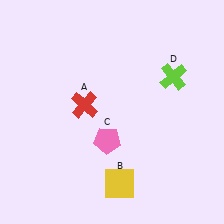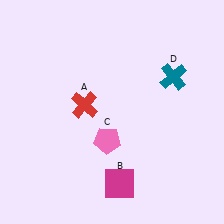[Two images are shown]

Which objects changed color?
B changed from yellow to magenta. D changed from lime to teal.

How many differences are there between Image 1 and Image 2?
There are 2 differences between the two images.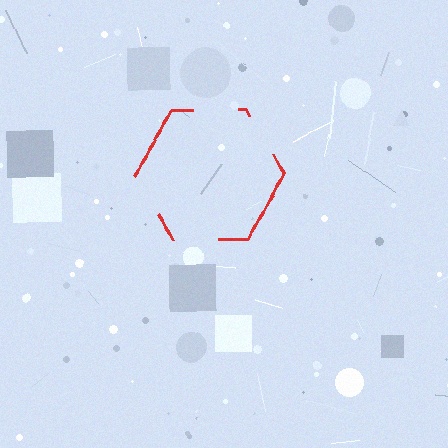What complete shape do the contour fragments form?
The contour fragments form a hexagon.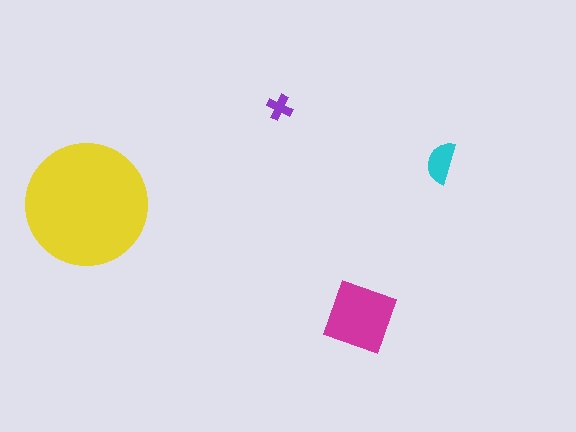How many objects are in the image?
There are 4 objects in the image.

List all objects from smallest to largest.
The purple cross, the cyan semicircle, the magenta square, the yellow circle.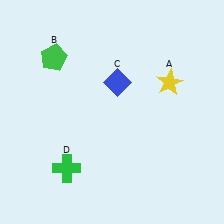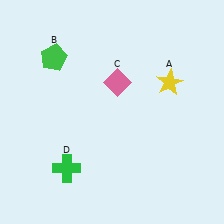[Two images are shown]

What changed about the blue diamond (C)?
In Image 1, C is blue. In Image 2, it changed to pink.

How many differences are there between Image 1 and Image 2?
There is 1 difference between the two images.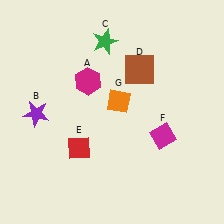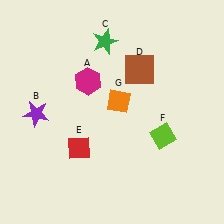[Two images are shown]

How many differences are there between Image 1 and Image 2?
There is 1 difference between the two images.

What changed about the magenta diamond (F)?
In Image 1, F is magenta. In Image 2, it changed to lime.